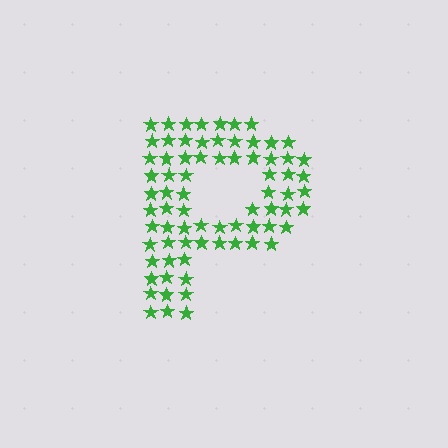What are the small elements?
The small elements are stars.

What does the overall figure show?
The overall figure shows the letter P.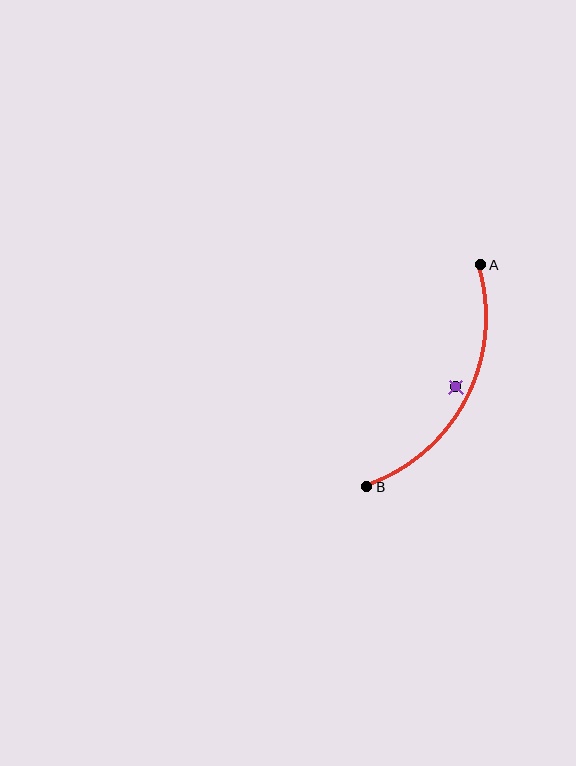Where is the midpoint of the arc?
The arc midpoint is the point on the curve farthest from the straight line joining A and B. It sits to the right of that line.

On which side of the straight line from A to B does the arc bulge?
The arc bulges to the right of the straight line connecting A and B.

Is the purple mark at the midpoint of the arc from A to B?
No — the purple mark does not lie on the arc at all. It sits slightly inside the curve.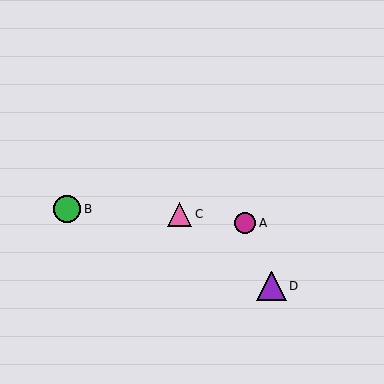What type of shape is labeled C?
Shape C is a pink triangle.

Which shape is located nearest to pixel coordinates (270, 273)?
The purple triangle (labeled D) at (271, 286) is nearest to that location.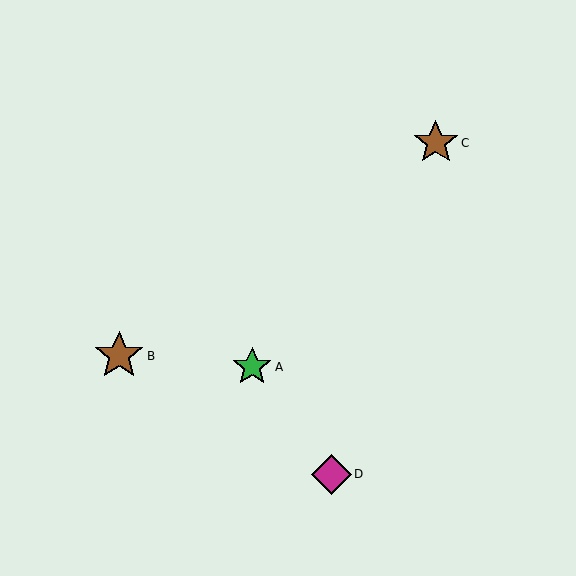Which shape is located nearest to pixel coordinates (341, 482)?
The magenta diamond (labeled D) at (331, 474) is nearest to that location.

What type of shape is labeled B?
Shape B is a brown star.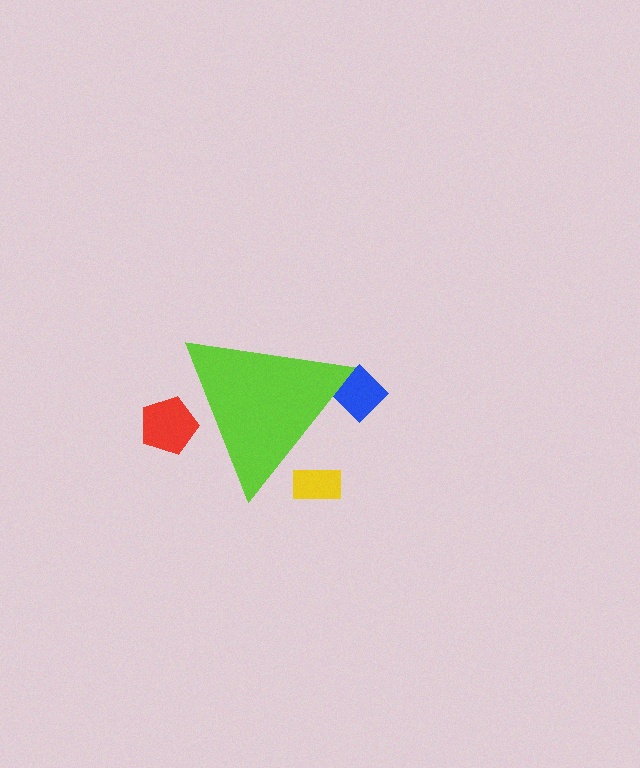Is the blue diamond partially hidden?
Yes, the blue diamond is partially hidden behind the lime triangle.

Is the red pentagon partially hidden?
Yes, the red pentagon is partially hidden behind the lime triangle.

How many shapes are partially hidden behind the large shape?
3 shapes are partially hidden.